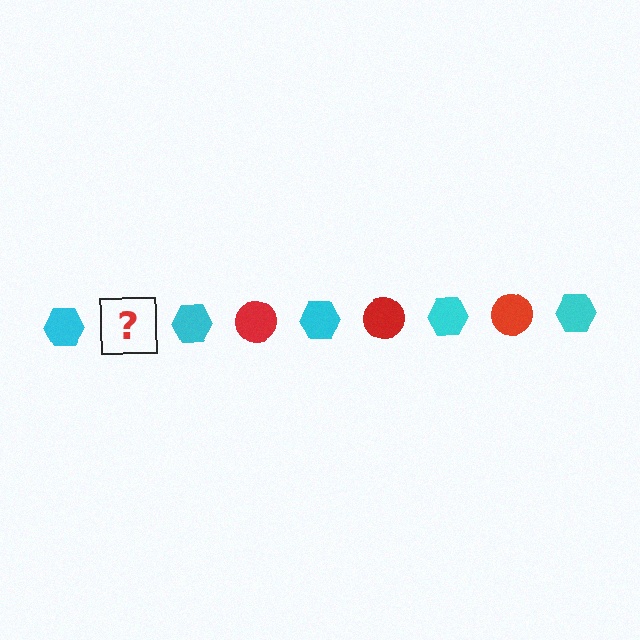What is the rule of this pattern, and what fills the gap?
The rule is that the pattern alternates between cyan hexagon and red circle. The gap should be filled with a red circle.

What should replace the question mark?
The question mark should be replaced with a red circle.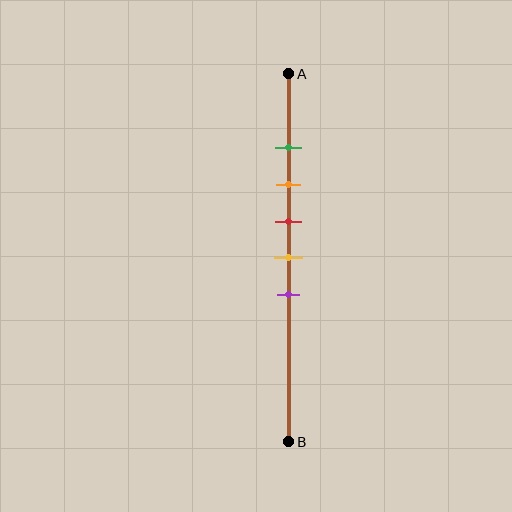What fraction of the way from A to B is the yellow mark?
The yellow mark is approximately 50% (0.5) of the way from A to B.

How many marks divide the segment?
There are 5 marks dividing the segment.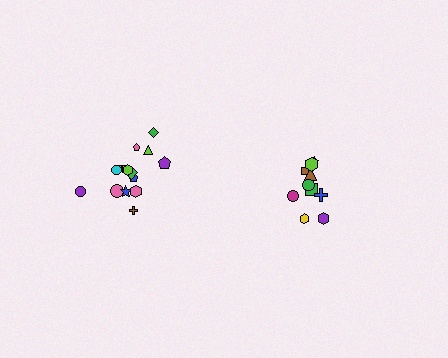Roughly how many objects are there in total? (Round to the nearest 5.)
Roughly 25 objects in total.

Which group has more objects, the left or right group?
The left group.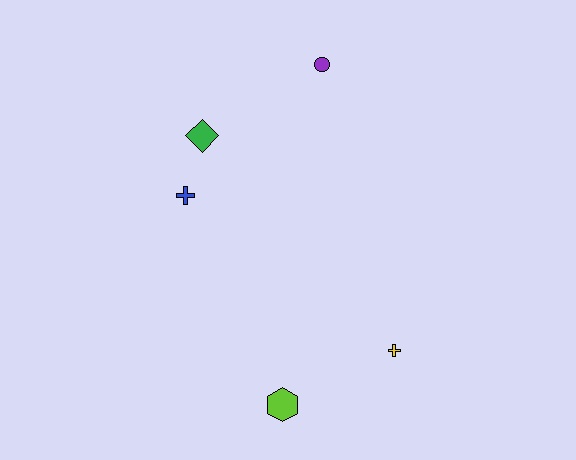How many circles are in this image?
There is 1 circle.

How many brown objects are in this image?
There are no brown objects.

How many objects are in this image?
There are 5 objects.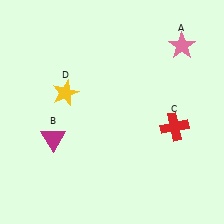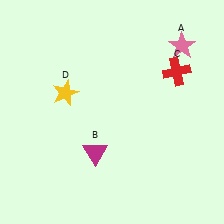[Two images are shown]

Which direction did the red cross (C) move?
The red cross (C) moved up.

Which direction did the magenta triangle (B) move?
The magenta triangle (B) moved right.